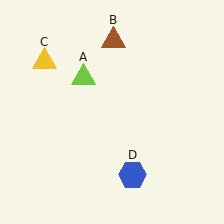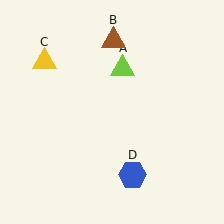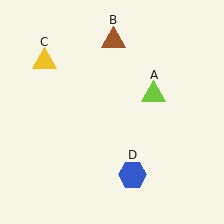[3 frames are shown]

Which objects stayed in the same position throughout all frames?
Brown triangle (object B) and yellow triangle (object C) and blue hexagon (object D) remained stationary.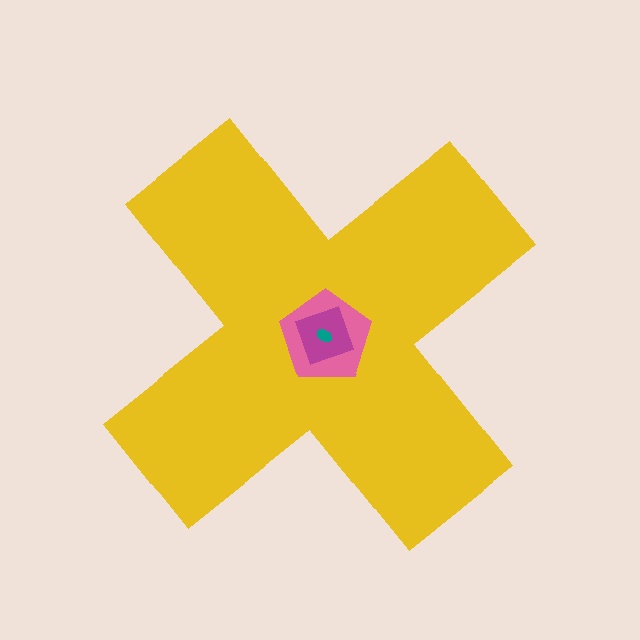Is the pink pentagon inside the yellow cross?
Yes.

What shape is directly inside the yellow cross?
The pink pentagon.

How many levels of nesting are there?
4.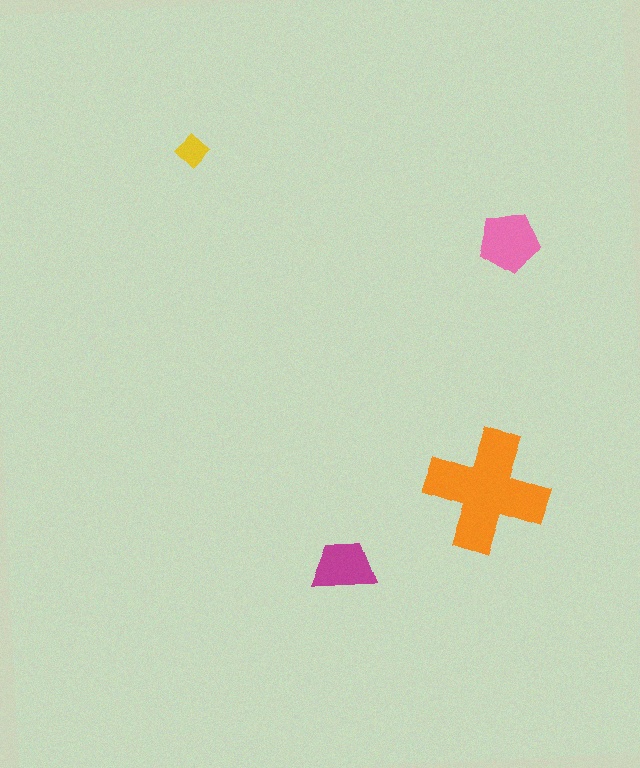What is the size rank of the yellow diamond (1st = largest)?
4th.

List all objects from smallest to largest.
The yellow diamond, the magenta trapezoid, the pink pentagon, the orange cross.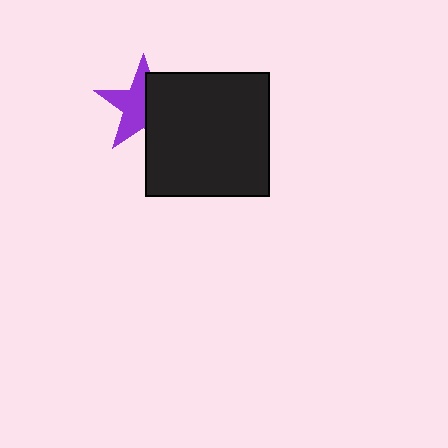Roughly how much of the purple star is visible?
About half of it is visible (roughly 56%).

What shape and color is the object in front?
The object in front is a black square.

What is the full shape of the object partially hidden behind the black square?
The partially hidden object is a purple star.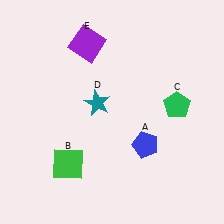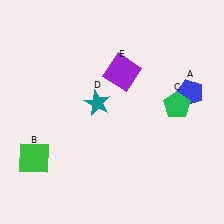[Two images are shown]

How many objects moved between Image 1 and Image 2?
3 objects moved between the two images.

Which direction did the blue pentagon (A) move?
The blue pentagon (A) moved up.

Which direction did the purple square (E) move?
The purple square (E) moved right.